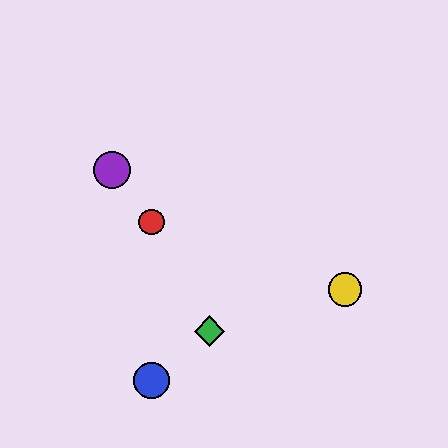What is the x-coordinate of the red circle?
The red circle is at x≈151.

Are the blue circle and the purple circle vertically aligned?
No, the blue circle is at x≈151 and the purple circle is at x≈112.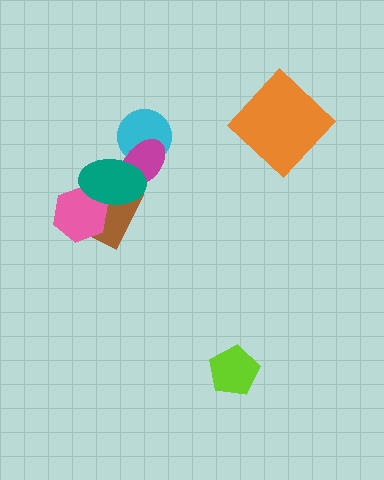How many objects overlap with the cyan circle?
1 object overlaps with the cyan circle.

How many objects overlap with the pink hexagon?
2 objects overlap with the pink hexagon.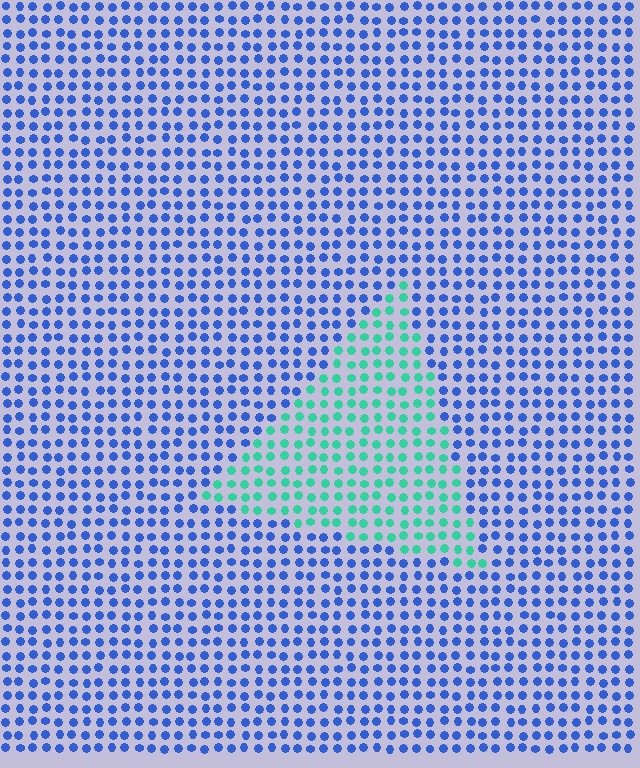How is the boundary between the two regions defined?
The boundary is defined purely by a slight shift in hue (about 63 degrees). Spacing, size, and orientation are identical on both sides.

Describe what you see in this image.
The image is filled with small blue elements in a uniform arrangement. A triangle-shaped region is visible where the elements are tinted to a slightly different hue, forming a subtle color boundary.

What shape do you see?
I see a triangle.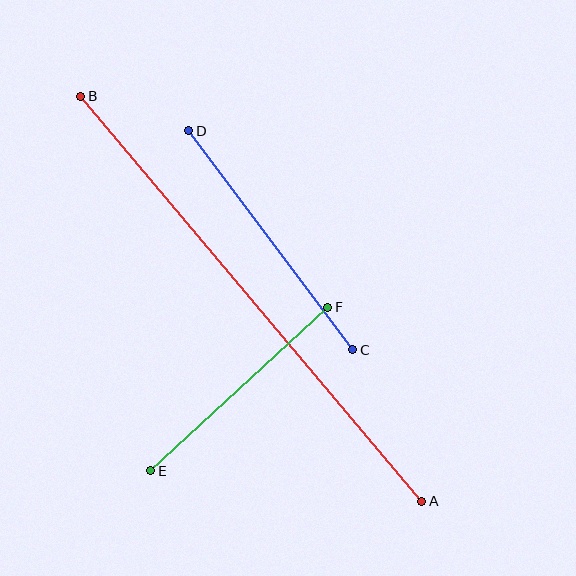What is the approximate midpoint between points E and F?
The midpoint is at approximately (239, 389) pixels.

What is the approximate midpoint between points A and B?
The midpoint is at approximately (251, 299) pixels.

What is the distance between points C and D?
The distance is approximately 274 pixels.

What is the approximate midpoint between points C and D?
The midpoint is at approximately (271, 240) pixels.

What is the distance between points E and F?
The distance is approximately 241 pixels.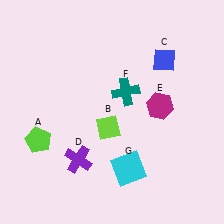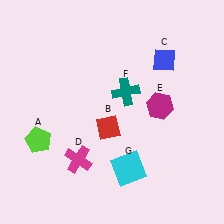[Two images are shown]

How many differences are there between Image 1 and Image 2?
There are 2 differences between the two images.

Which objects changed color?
B changed from lime to red. D changed from purple to magenta.